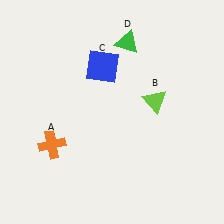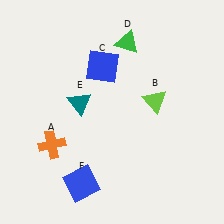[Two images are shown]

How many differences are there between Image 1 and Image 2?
There are 2 differences between the two images.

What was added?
A teal triangle (E), a blue square (F) were added in Image 2.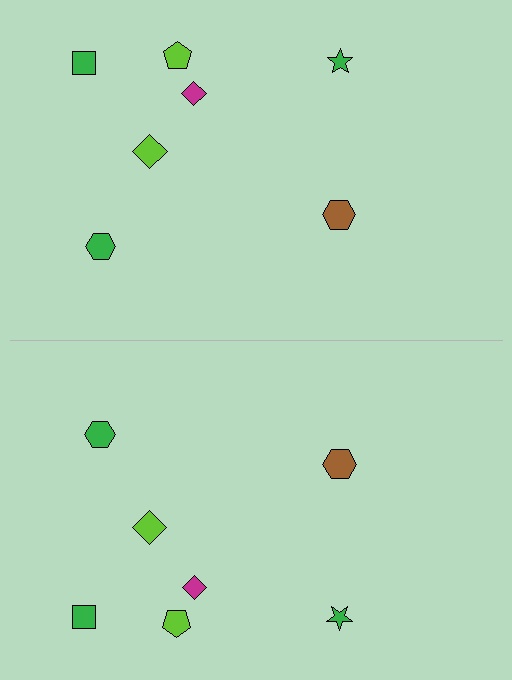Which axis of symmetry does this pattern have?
The pattern has a horizontal axis of symmetry running through the center of the image.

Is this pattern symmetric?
Yes, this pattern has bilateral (reflection) symmetry.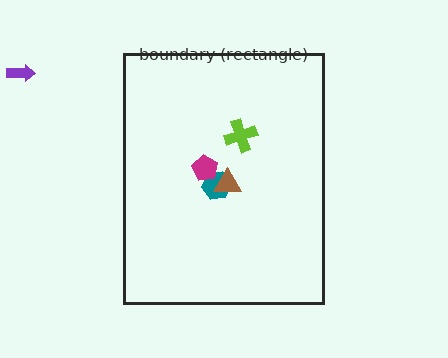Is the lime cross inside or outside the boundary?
Inside.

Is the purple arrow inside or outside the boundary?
Outside.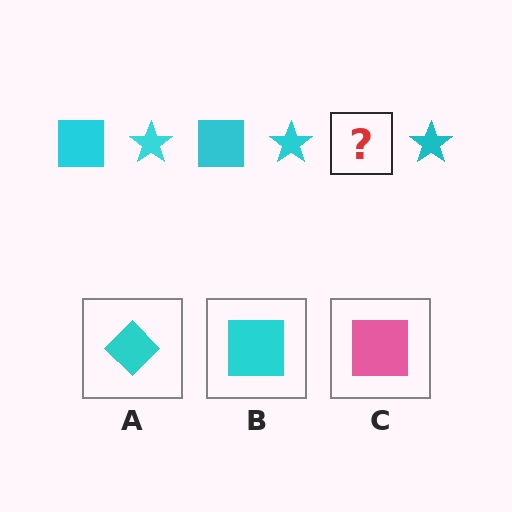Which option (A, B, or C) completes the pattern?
B.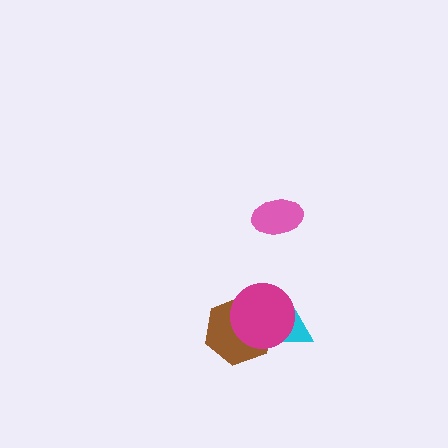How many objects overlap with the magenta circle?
2 objects overlap with the magenta circle.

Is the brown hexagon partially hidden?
Yes, it is partially covered by another shape.